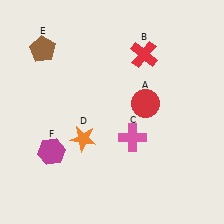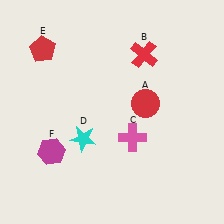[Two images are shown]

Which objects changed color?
D changed from orange to cyan. E changed from brown to red.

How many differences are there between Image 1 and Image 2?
There are 2 differences between the two images.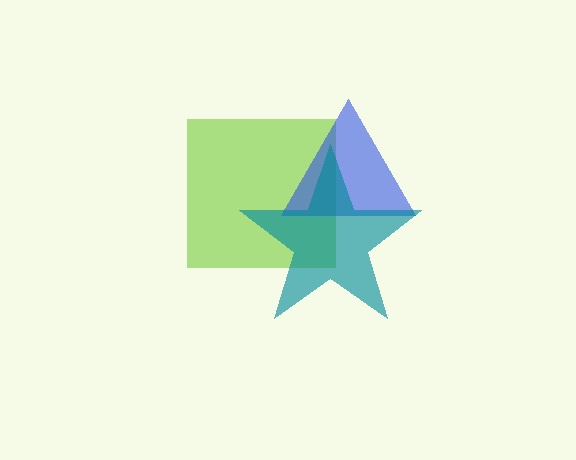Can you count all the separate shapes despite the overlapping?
Yes, there are 3 separate shapes.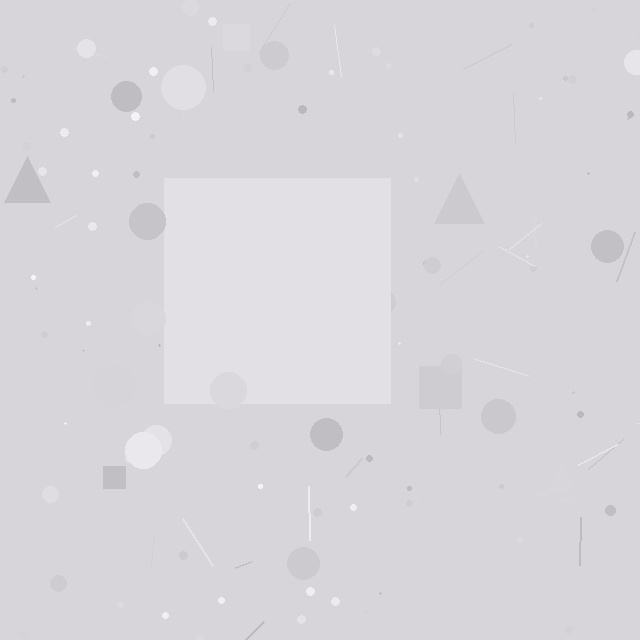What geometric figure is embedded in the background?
A square is embedded in the background.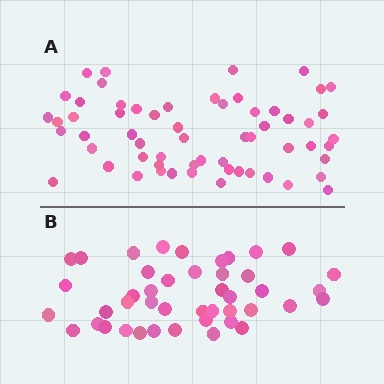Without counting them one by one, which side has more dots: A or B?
Region A (the top region) has more dots.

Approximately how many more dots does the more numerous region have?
Region A has approximately 15 more dots than region B.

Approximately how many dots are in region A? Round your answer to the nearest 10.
About 60 dots.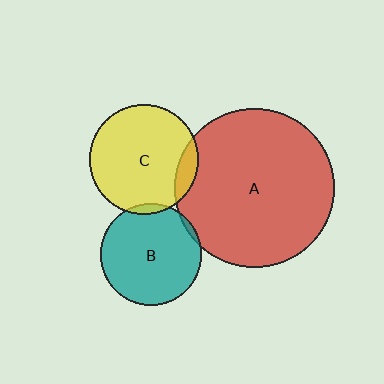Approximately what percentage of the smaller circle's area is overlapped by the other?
Approximately 5%.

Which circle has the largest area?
Circle A (red).